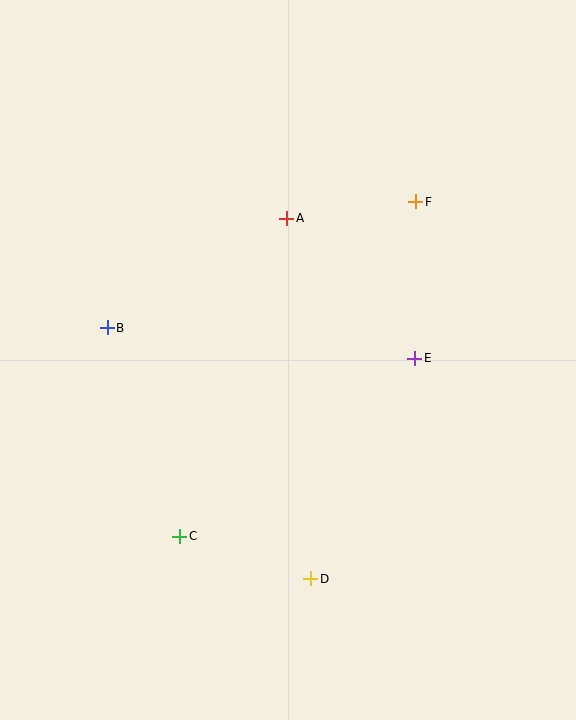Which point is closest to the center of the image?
Point E at (415, 358) is closest to the center.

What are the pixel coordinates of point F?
Point F is at (416, 202).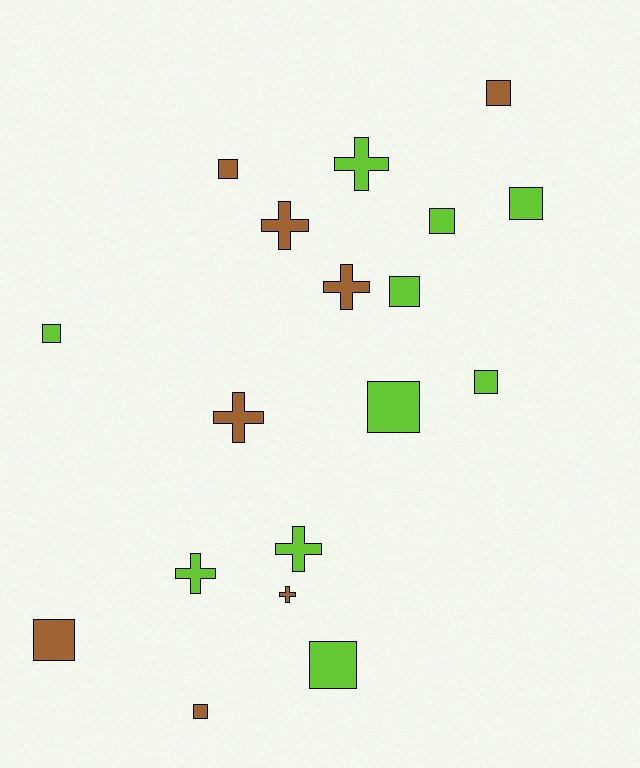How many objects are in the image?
There are 18 objects.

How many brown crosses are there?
There are 4 brown crosses.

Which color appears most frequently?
Lime, with 10 objects.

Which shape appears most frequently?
Square, with 11 objects.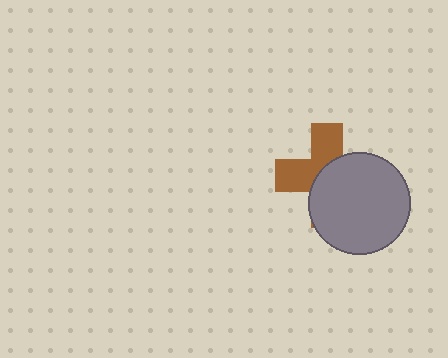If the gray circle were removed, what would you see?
You would see the complete brown cross.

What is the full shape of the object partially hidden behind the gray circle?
The partially hidden object is a brown cross.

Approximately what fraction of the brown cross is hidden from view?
Roughly 56% of the brown cross is hidden behind the gray circle.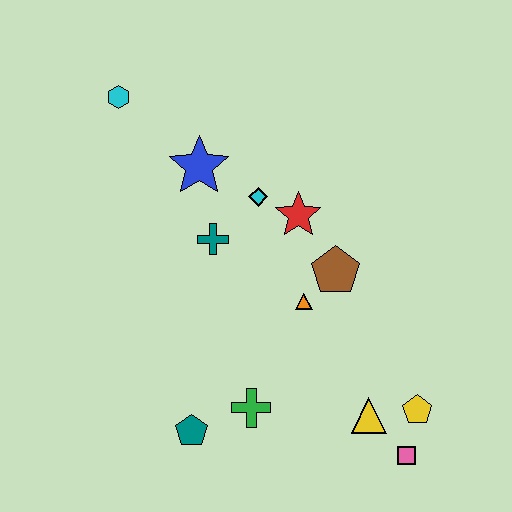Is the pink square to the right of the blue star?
Yes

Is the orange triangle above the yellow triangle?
Yes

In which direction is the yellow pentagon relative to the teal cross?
The yellow pentagon is to the right of the teal cross.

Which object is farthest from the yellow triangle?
The cyan hexagon is farthest from the yellow triangle.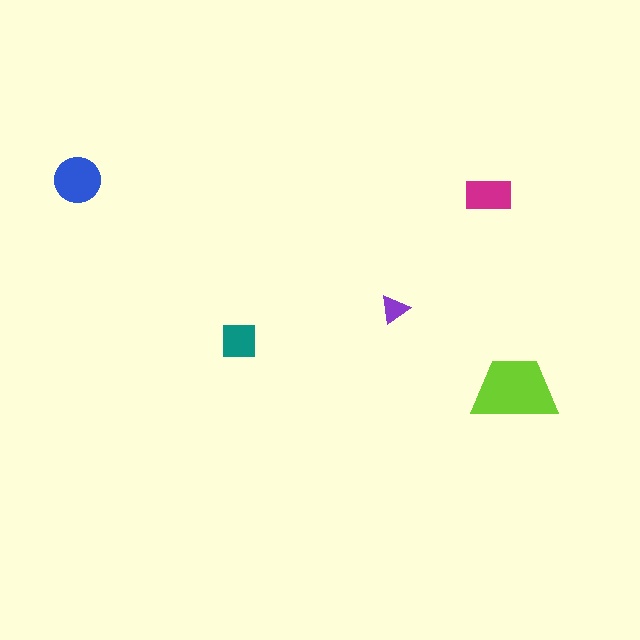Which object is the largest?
The lime trapezoid.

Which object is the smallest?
The purple triangle.